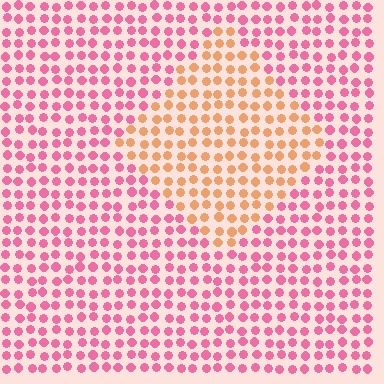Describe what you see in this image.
The image is filled with small pink elements in a uniform arrangement. A diamond-shaped region is visible where the elements are tinted to a slightly different hue, forming a subtle color boundary.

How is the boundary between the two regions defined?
The boundary is defined purely by a slight shift in hue (about 49 degrees). Spacing, size, and orientation are identical on both sides.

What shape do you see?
I see a diamond.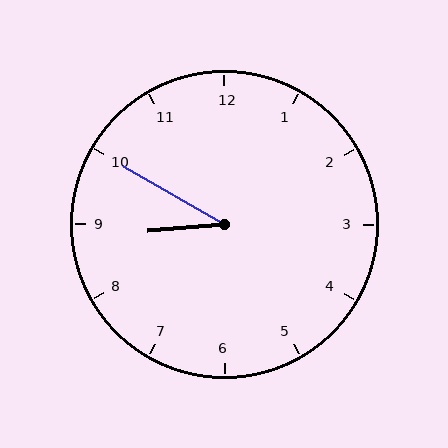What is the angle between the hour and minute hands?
Approximately 35 degrees.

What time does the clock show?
8:50.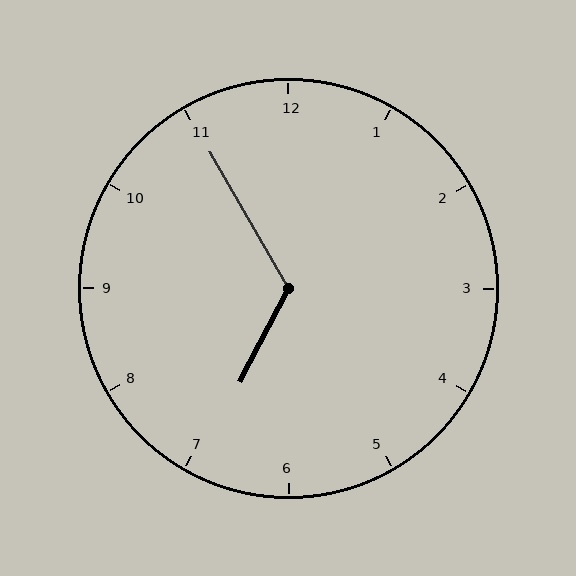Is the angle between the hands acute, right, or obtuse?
It is obtuse.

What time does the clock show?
6:55.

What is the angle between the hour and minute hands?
Approximately 122 degrees.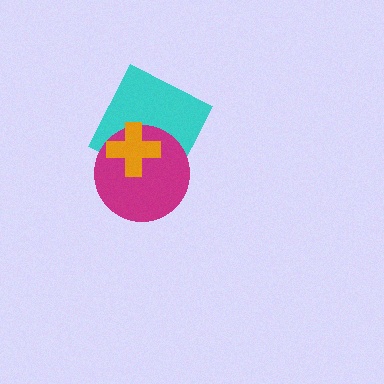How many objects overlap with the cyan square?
2 objects overlap with the cyan square.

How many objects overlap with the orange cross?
2 objects overlap with the orange cross.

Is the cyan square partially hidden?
Yes, it is partially covered by another shape.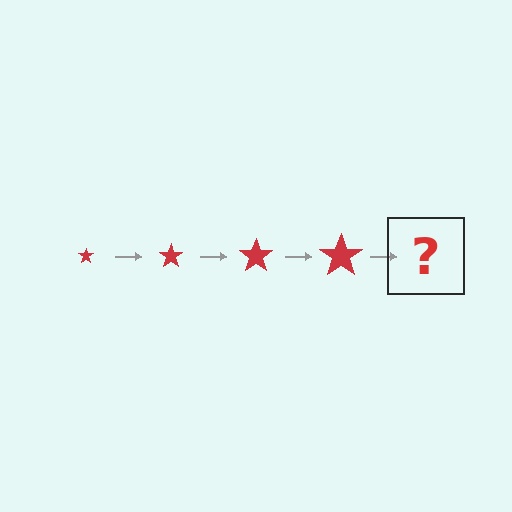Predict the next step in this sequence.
The next step is a red star, larger than the previous one.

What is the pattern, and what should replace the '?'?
The pattern is that the star gets progressively larger each step. The '?' should be a red star, larger than the previous one.